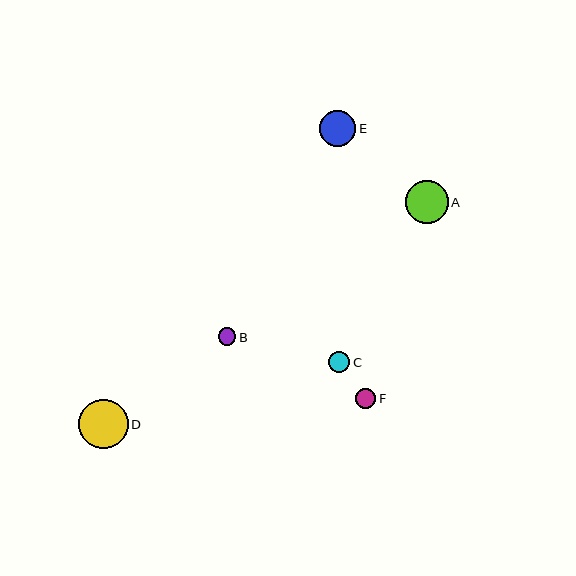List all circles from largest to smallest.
From largest to smallest: D, A, E, C, F, B.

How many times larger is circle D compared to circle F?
Circle D is approximately 2.4 times the size of circle F.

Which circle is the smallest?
Circle B is the smallest with a size of approximately 17 pixels.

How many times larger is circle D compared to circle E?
Circle D is approximately 1.4 times the size of circle E.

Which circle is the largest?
Circle D is the largest with a size of approximately 50 pixels.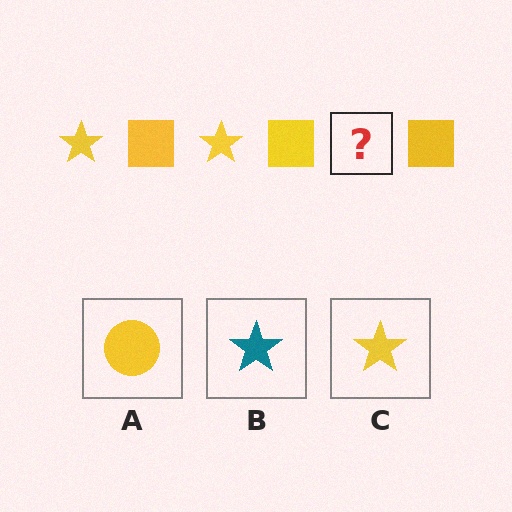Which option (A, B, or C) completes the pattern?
C.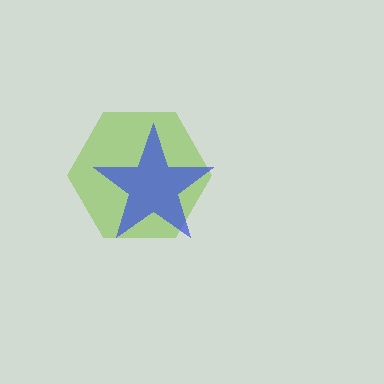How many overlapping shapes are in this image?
There are 2 overlapping shapes in the image.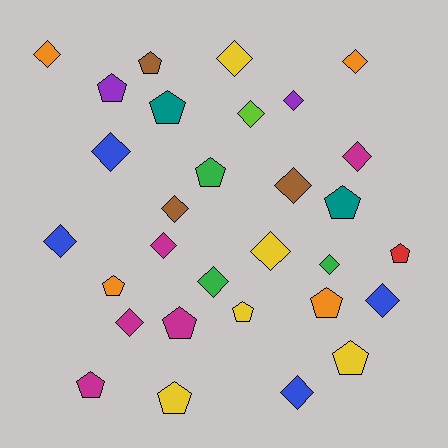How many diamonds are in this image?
There are 17 diamonds.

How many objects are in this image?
There are 30 objects.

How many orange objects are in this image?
There are 4 orange objects.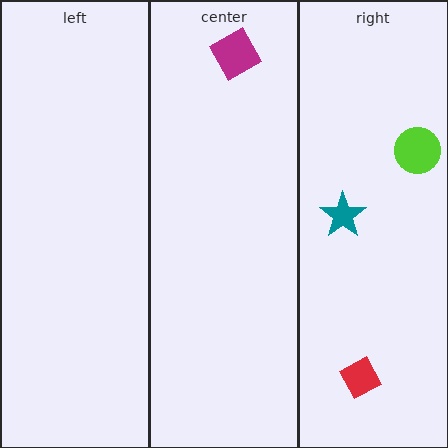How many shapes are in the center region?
1.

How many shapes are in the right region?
3.